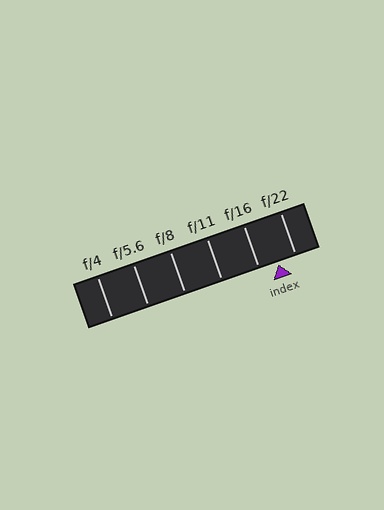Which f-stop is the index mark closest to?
The index mark is closest to f/22.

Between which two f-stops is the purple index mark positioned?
The index mark is between f/16 and f/22.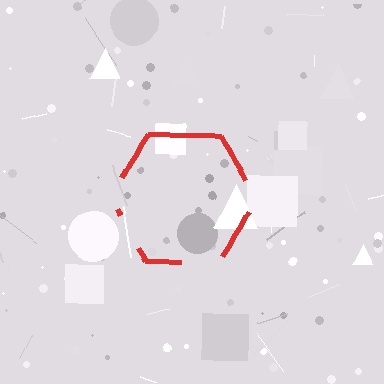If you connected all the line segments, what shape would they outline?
They would outline a hexagon.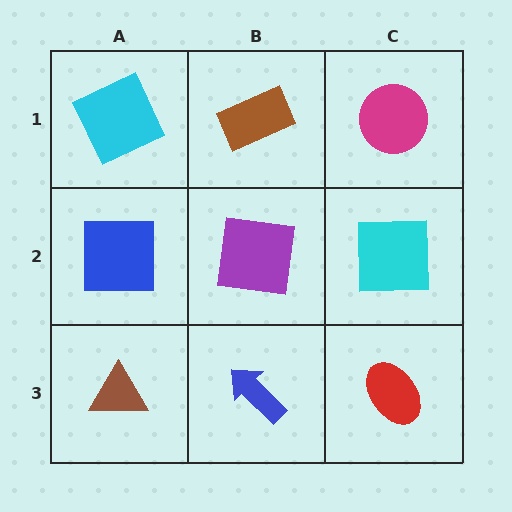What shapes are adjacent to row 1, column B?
A purple square (row 2, column B), a cyan square (row 1, column A), a magenta circle (row 1, column C).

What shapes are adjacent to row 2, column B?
A brown rectangle (row 1, column B), a blue arrow (row 3, column B), a blue square (row 2, column A), a cyan square (row 2, column C).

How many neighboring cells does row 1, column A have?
2.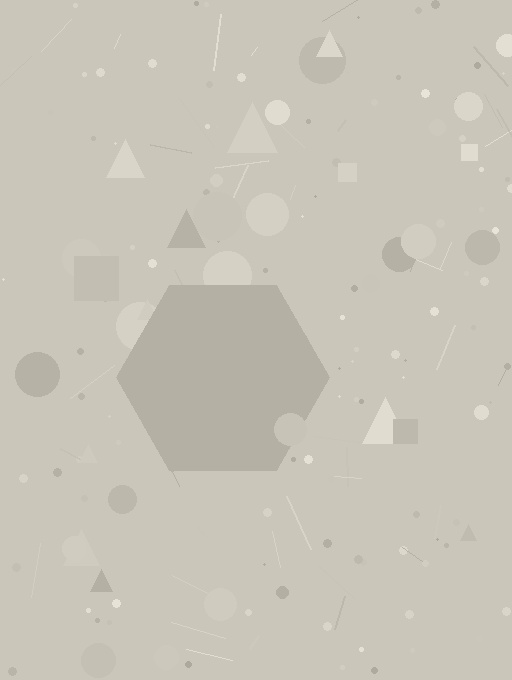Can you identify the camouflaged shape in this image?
The camouflaged shape is a hexagon.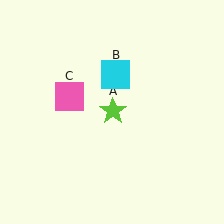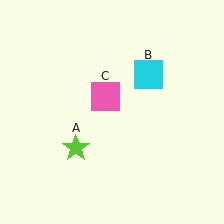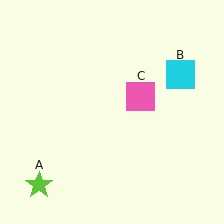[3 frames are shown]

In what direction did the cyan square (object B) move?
The cyan square (object B) moved right.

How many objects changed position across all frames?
3 objects changed position: lime star (object A), cyan square (object B), pink square (object C).